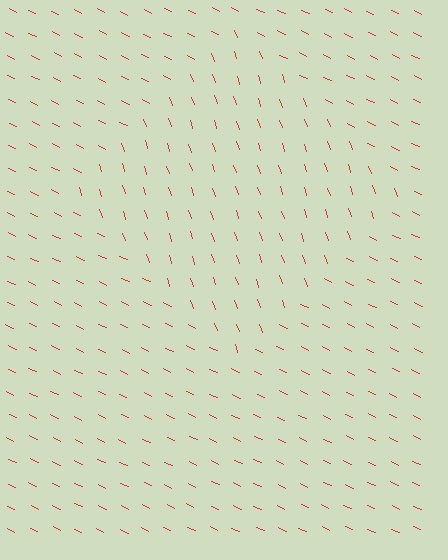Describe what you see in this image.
The image is filled with small red line segments. A diamond region in the image has lines oriented differently from the surrounding lines, creating a visible texture boundary.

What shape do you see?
I see a diamond.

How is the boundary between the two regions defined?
The boundary is defined purely by a change in line orientation (approximately 45 degrees difference). All lines are the same color and thickness.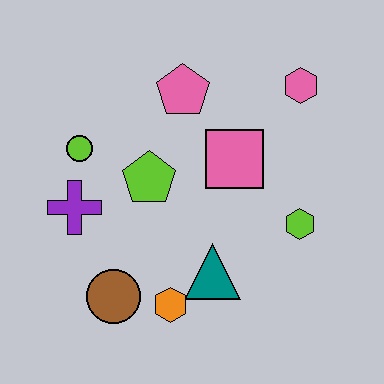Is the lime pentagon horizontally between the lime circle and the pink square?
Yes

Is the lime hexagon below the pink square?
Yes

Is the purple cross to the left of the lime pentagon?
Yes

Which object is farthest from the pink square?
The brown circle is farthest from the pink square.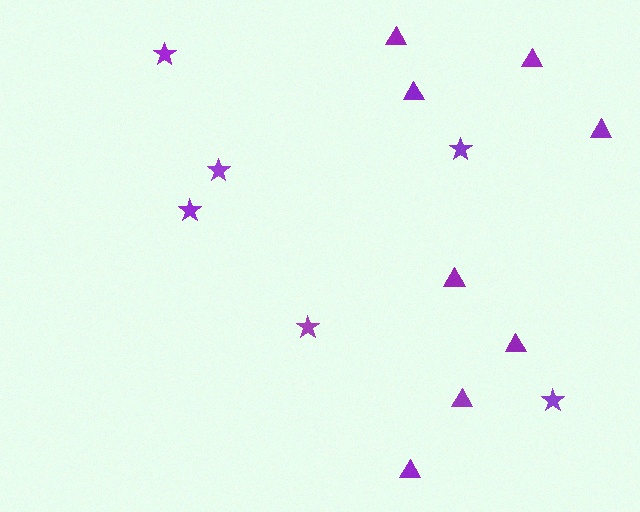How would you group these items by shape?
There are 2 groups: one group of stars (6) and one group of triangles (8).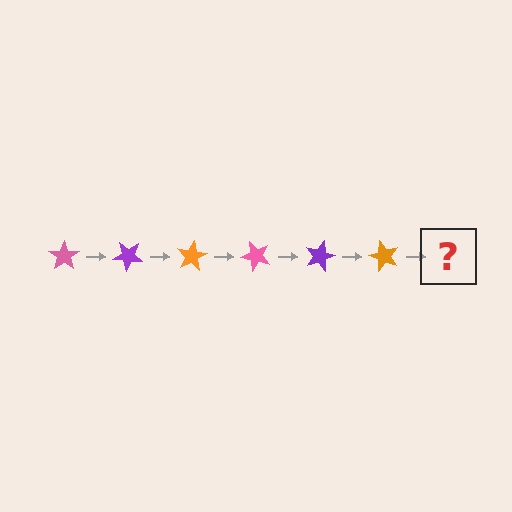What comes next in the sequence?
The next element should be a pink star, rotated 240 degrees from the start.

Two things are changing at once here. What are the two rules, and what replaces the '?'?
The two rules are that it rotates 40 degrees each step and the color cycles through pink, purple, and orange. The '?' should be a pink star, rotated 240 degrees from the start.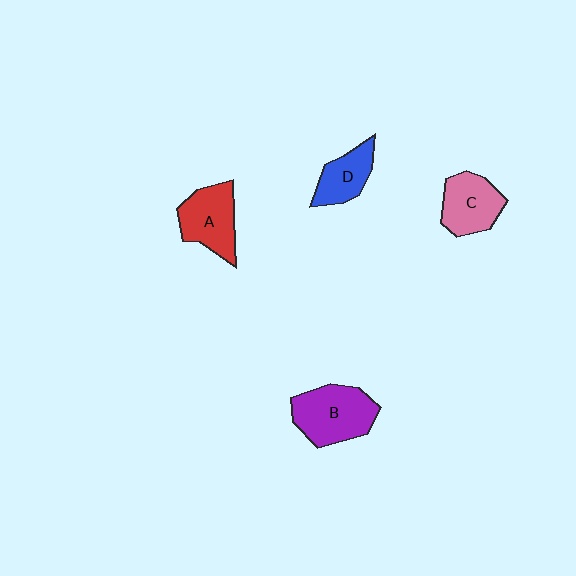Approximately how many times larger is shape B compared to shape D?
Approximately 1.6 times.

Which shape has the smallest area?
Shape D (blue).